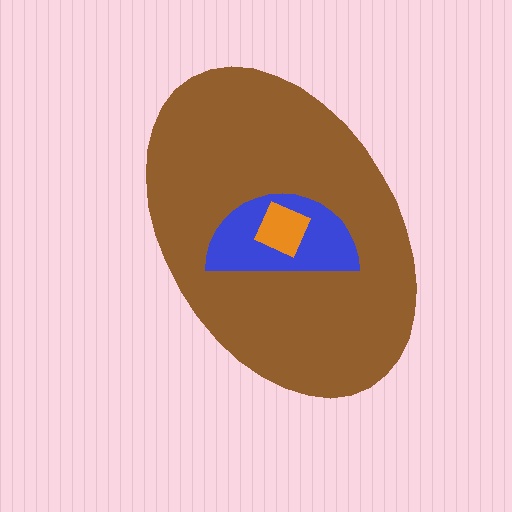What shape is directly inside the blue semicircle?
The orange square.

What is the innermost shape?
The orange square.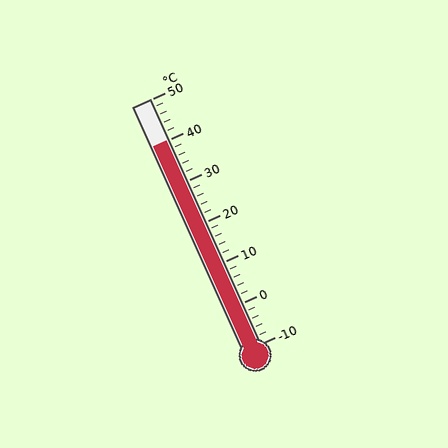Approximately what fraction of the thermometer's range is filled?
The thermometer is filled to approximately 85% of its range.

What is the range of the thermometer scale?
The thermometer scale ranges from -10°C to 50°C.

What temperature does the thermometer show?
The thermometer shows approximately 40°C.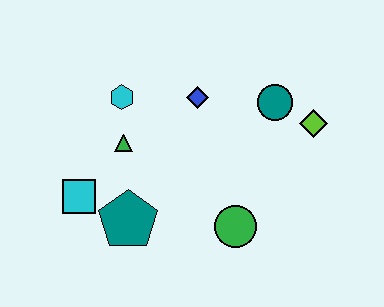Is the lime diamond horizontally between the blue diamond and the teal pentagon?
No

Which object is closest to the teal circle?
The lime diamond is closest to the teal circle.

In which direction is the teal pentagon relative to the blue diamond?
The teal pentagon is below the blue diamond.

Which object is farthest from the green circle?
The cyan hexagon is farthest from the green circle.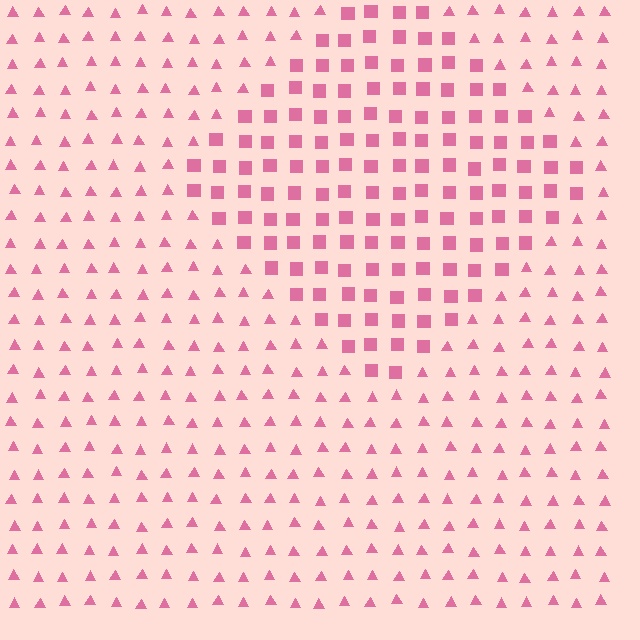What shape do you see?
I see a diamond.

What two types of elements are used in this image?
The image uses squares inside the diamond region and triangles outside it.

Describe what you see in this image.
The image is filled with small pink elements arranged in a uniform grid. A diamond-shaped region contains squares, while the surrounding area contains triangles. The boundary is defined purely by the change in element shape.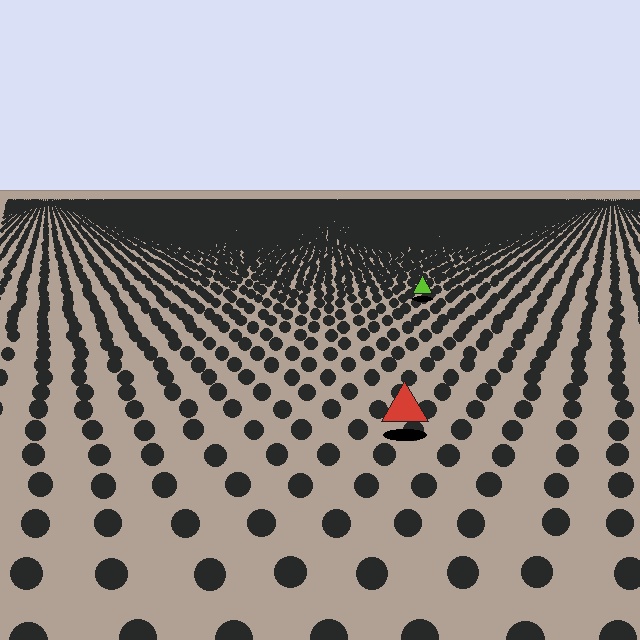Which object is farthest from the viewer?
The lime triangle is farthest from the viewer. It appears smaller and the ground texture around it is denser.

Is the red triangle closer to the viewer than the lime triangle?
Yes. The red triangle is closer — you can tell from the texture gradient: the ground texture is coarser near it.